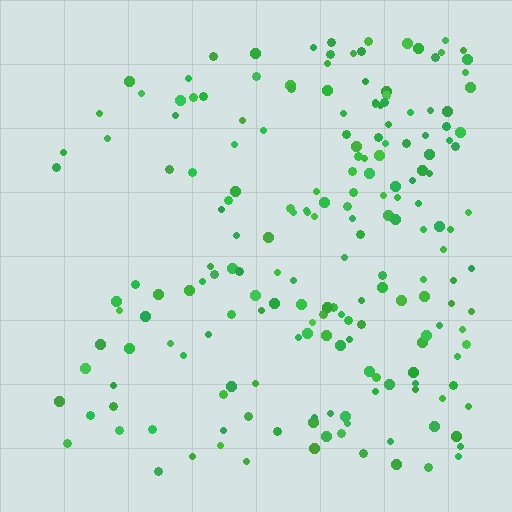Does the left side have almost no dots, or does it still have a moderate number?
Still a moderate number, just noticeably fewer than the right.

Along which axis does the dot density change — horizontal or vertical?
Horizontal.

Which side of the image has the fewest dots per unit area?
The left.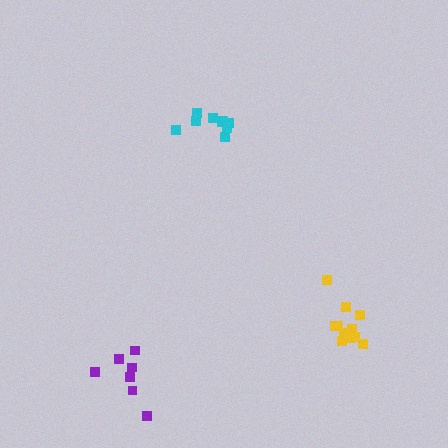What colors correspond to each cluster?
The clusters are colored: yellow, purple, cyan.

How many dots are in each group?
Group 1: 12 dots, Group 2: 7 dots, Group 3: 9 dots (28 total).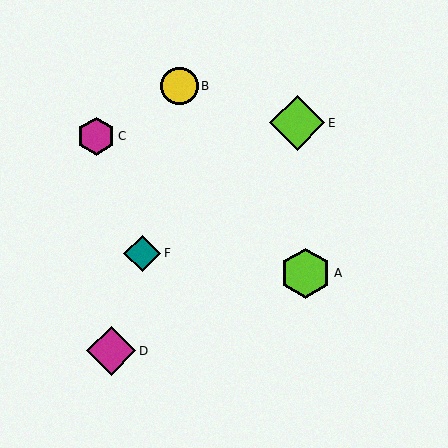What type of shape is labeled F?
Shape F is a teal diamond.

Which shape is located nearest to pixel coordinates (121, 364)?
The magenta diamond (labeled D) at (111, 351) is nearest to that location.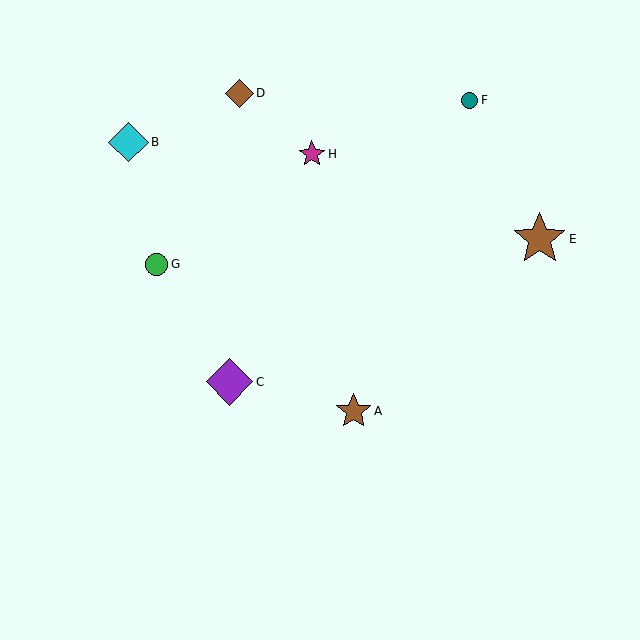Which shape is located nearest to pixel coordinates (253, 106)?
The brown diamond (labeled D) at (239, 93) is nearest to that location.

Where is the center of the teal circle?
The center of the teal circle is at (470, 100).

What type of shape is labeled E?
Shape E is a brown star.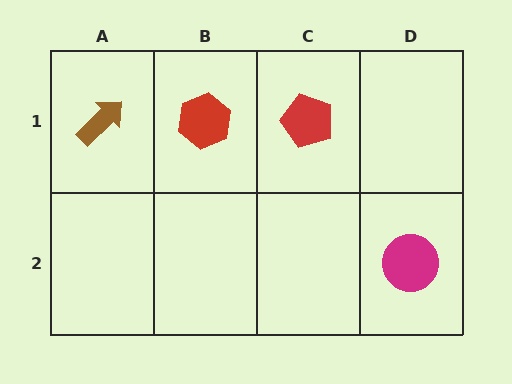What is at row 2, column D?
A magenta circle.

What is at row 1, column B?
A red hexagon.